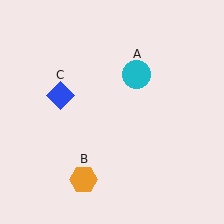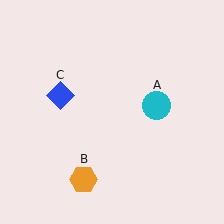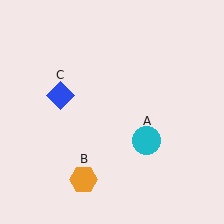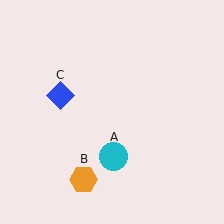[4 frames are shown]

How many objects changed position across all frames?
1 object changed position: cyan circle (object A).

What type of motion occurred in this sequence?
The cyan circle (object A) rotated clockwise around the center of the scene.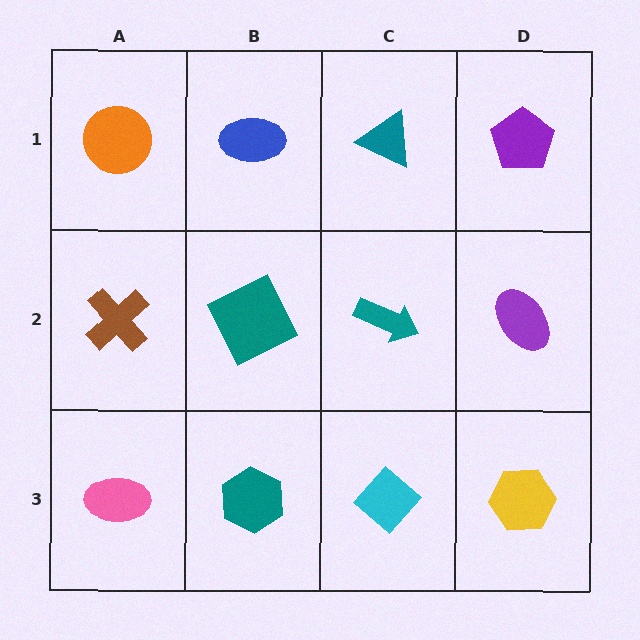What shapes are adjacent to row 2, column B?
A blue ellipse (row 1, column B), a teal hexagon (row 3, column B), a brown cross (row 2, column A), a teal arrow (row 2, column C).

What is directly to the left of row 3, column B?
A pink ellipse.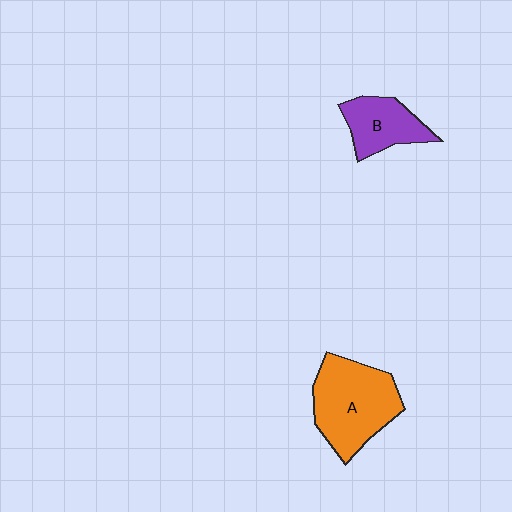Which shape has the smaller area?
Shape B (purple).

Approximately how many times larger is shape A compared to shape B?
Approximately 1.7 times.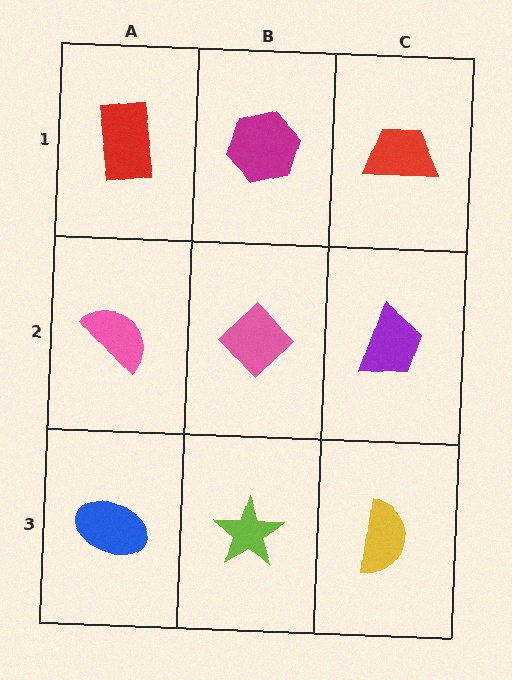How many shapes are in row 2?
3 shapes.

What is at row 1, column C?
A red trapezoid.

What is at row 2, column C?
A purple trapezoid.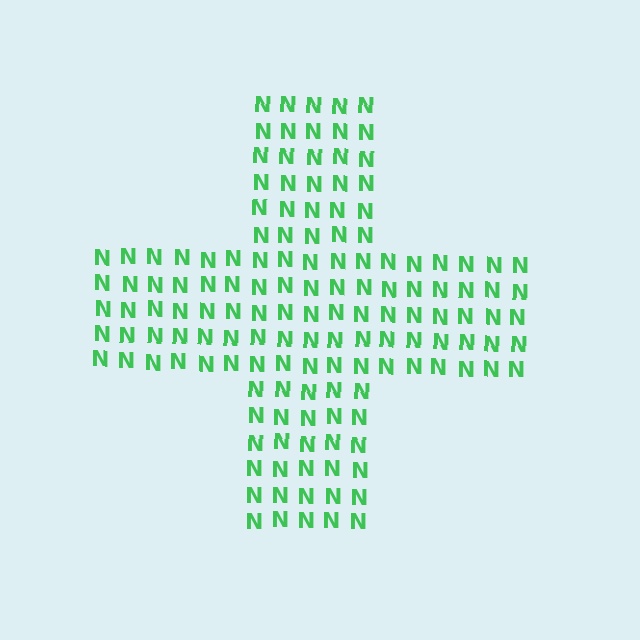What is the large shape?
The large shape is a cross.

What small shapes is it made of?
It is made of small letter N's.